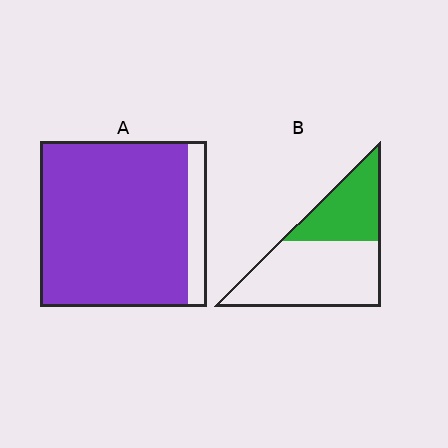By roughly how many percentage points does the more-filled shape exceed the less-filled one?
By roughly 50 percentage points (A over B).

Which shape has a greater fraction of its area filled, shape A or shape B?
Shape A.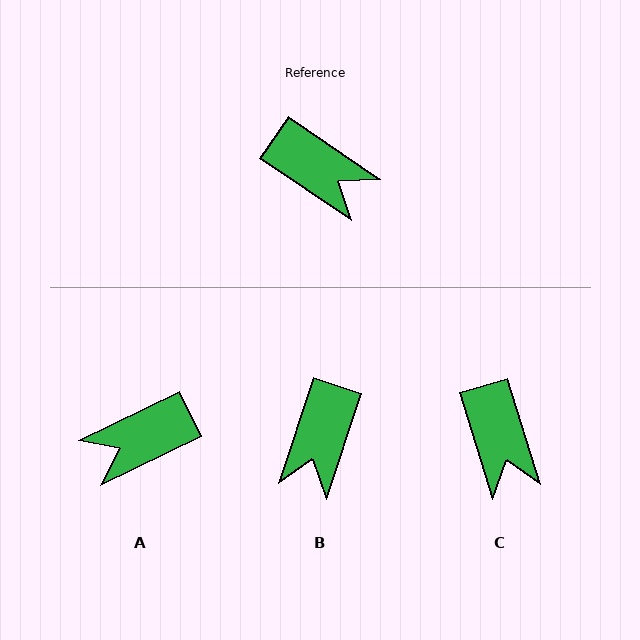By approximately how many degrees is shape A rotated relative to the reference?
Approximately 120 degrees clockwise.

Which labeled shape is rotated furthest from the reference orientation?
A, about 120 degrees away.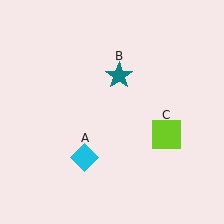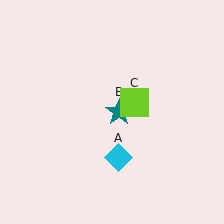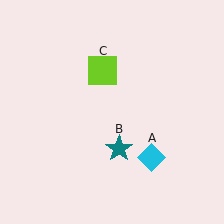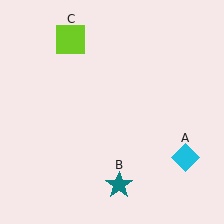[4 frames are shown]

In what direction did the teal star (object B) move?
The teal star (object B) moved down.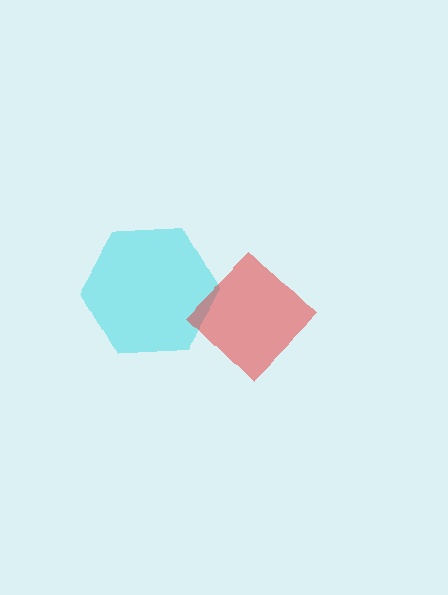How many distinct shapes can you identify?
There are 2 distinct shapes: a cyan hexagon, a red diamond.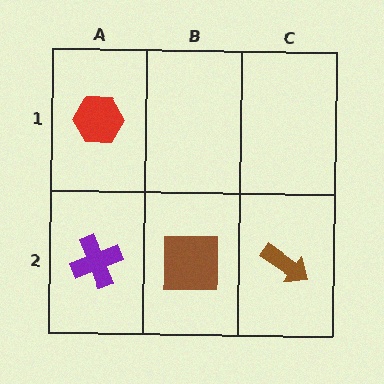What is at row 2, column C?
A brown arrow.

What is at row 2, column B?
A brown square.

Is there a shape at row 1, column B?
No, that cell is empty.